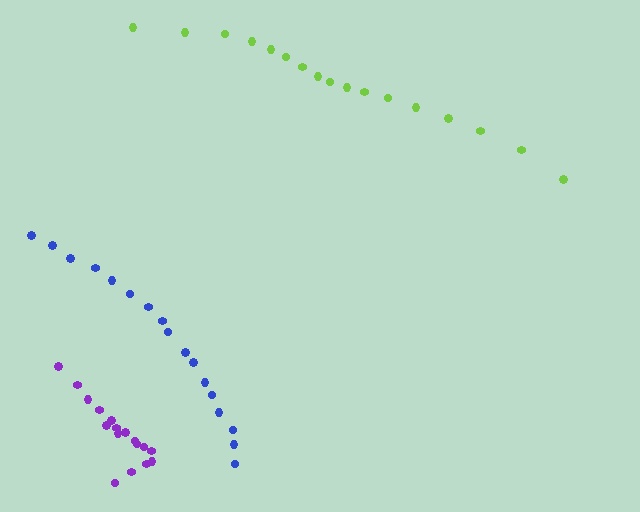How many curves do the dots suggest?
There are 3 distinct paths.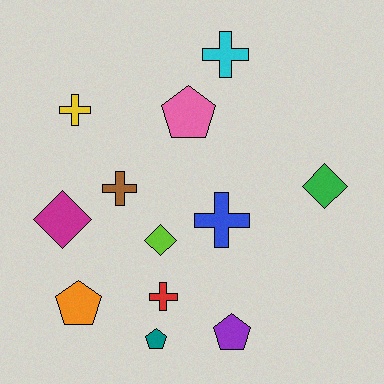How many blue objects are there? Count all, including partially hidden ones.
There is 1 blue object.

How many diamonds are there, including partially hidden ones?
There are 3 diamonds.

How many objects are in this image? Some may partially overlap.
There are 12 objects.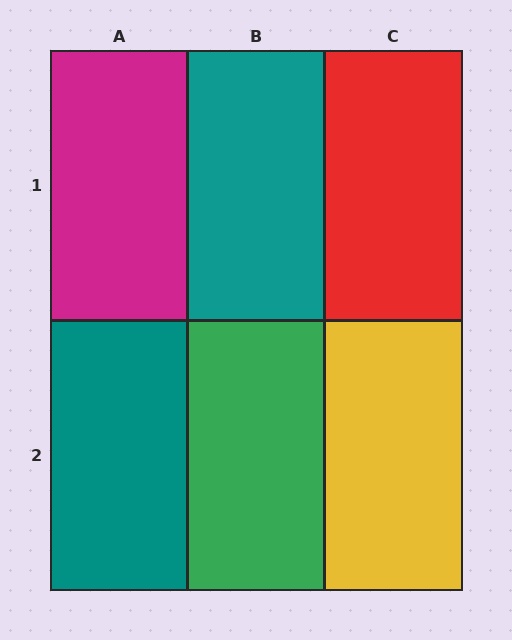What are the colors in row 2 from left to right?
Teal, green, yellow.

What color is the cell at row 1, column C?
Red.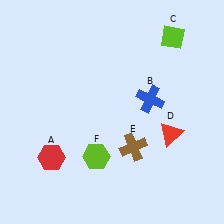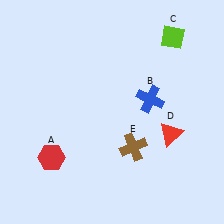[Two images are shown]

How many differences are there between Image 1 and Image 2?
There is 1 difference between the two images.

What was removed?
The lime hexagon (F) was removed in Image 2.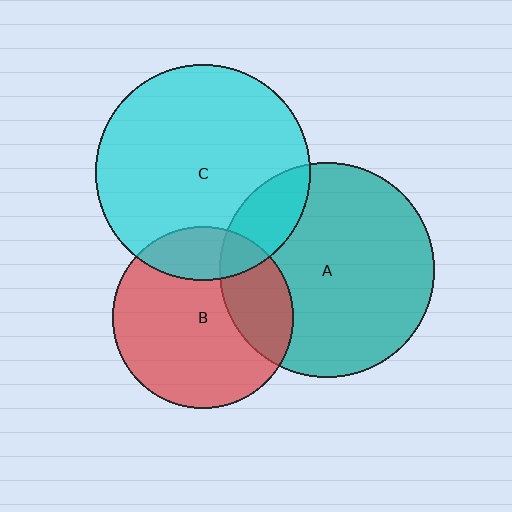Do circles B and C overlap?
Yes.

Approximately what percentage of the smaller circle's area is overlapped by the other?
Approximately 20%.